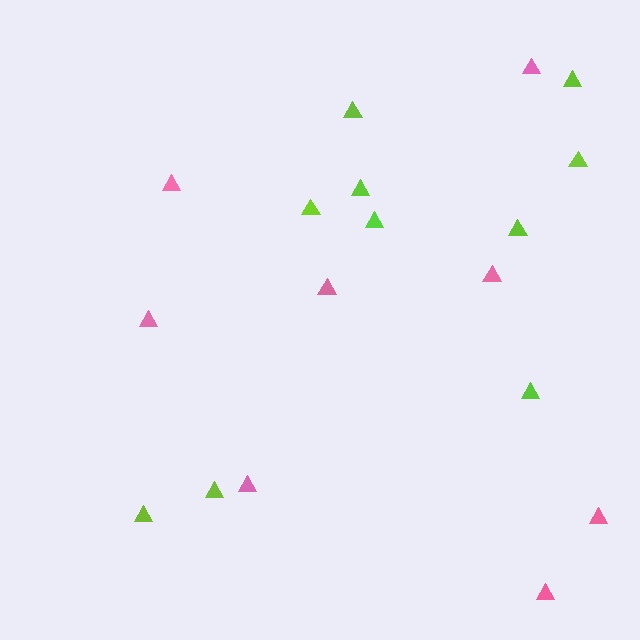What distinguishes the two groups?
There are 2 groups: one group of pink triangles (8) and one group of lime triangles (10).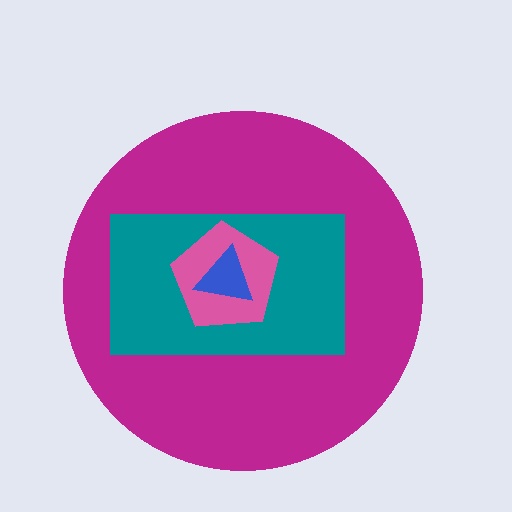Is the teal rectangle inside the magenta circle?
Yes.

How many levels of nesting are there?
4.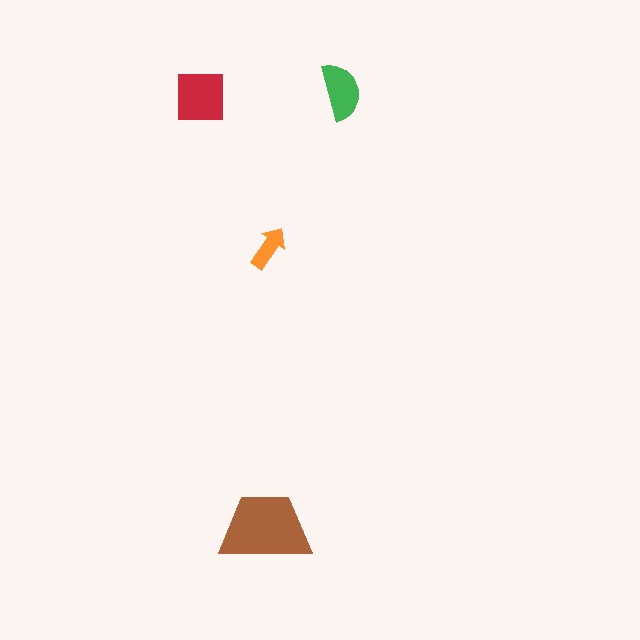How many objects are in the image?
There are 4 objects in the image.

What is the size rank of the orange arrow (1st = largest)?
4th.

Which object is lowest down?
The brown trapezoid is bottommost.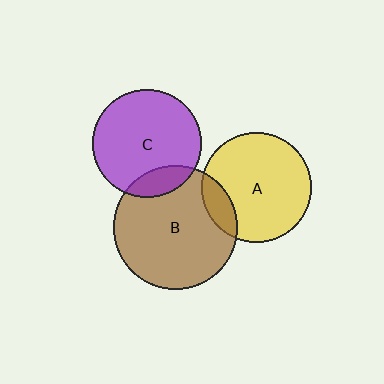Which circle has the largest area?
Circle B (brown).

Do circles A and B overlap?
Yes.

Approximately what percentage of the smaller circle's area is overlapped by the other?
Approximately 15%.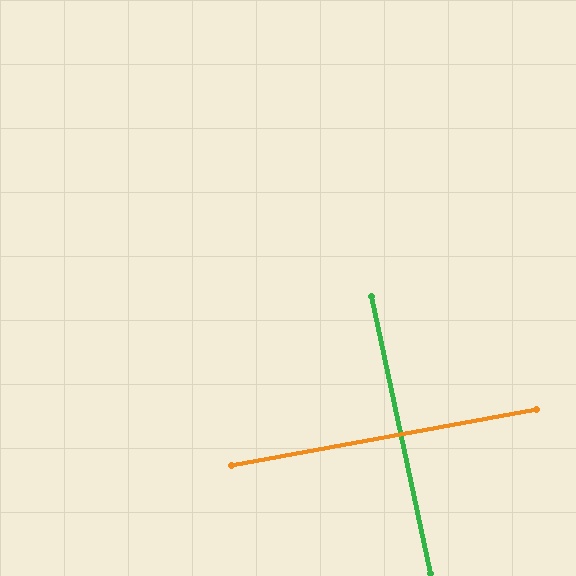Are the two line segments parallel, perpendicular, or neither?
Perpendicular — they meet at approximately 88°.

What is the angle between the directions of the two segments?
Approximately 88 degrees.